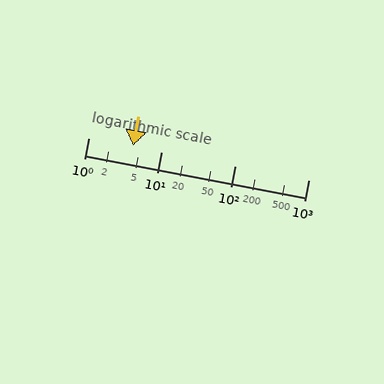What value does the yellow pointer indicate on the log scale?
The pointer indicates approximately 4.1.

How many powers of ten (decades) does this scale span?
The scale spans 3 decades, from 1 to 1000.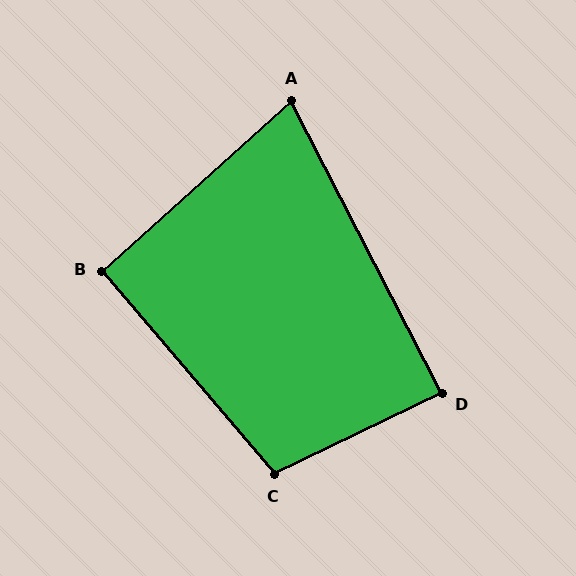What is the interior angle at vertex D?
Approximately 88 degrees (approximately right).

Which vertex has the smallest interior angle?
A, at approximately 75 degrees.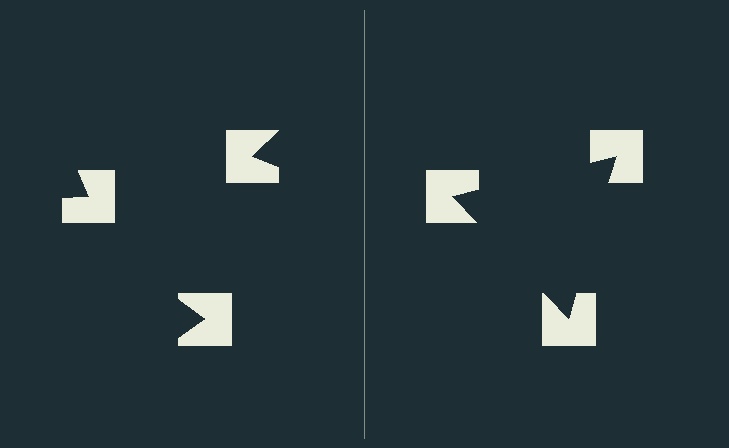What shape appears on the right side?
An illusory triangle.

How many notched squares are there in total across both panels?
6 — 3 on each side.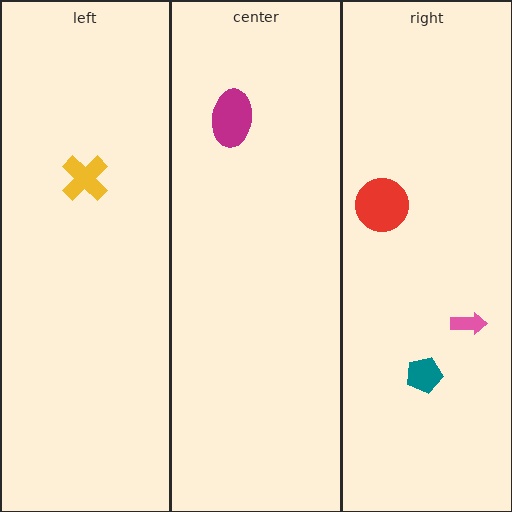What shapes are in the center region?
The magenta ellipse.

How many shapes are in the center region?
1.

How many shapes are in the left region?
1.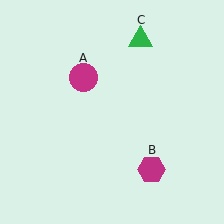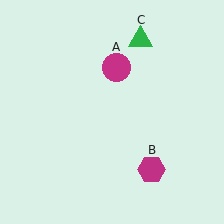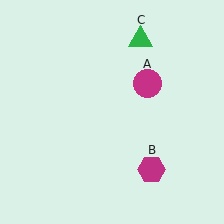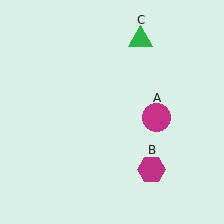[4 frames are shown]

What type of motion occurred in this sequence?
The magenta circle (object A) rotated clockwise around the center of the scene.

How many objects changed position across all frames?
1 object changed position: magenta circle (object A).